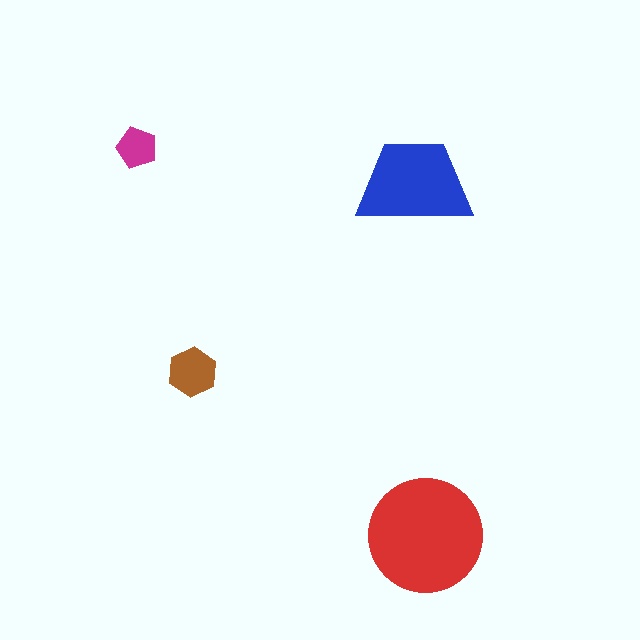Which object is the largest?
The red circle.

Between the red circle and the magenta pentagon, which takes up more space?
The red circle.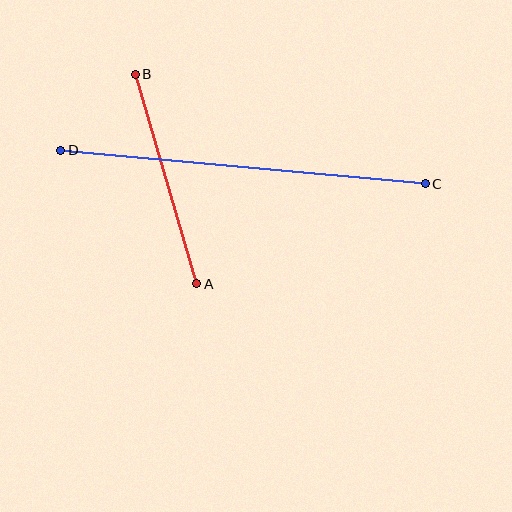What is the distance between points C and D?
The distance is approximately 366 pixels.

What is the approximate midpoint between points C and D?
The midpoint is at approximately (243, 167) pixels.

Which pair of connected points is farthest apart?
Points C and D are farthest apart.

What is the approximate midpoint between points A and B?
The midpoint is at approximately (166, 179) pixels.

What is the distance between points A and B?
The distance is approximately 218 pixels.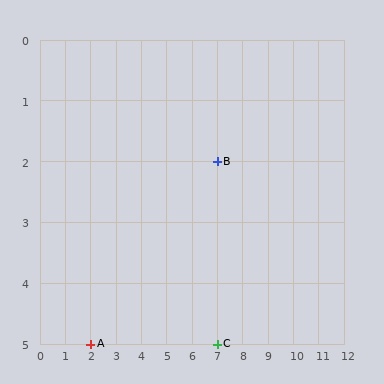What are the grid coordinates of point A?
Point A is at grid coordinates (2, 5).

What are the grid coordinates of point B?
Point B is at grid coordinates (7, 2).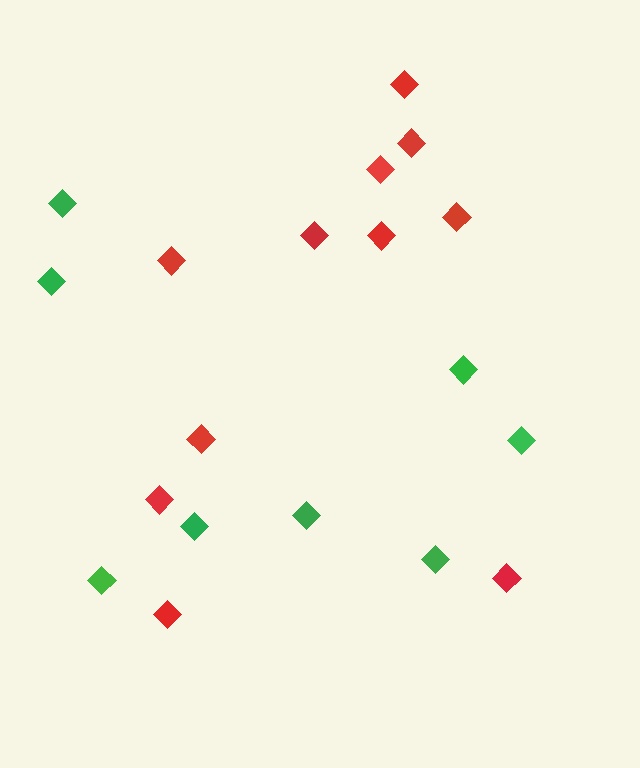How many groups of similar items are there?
There are 2 groups: one group of green diamonds (8) and one group of red diamonds (11).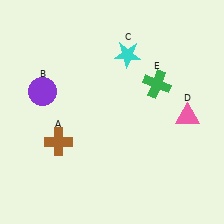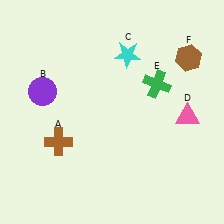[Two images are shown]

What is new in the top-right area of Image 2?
A brown hexagon (F) was added in the top-right area of Image 2.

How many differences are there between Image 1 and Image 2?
There is 1 difference between the two images.